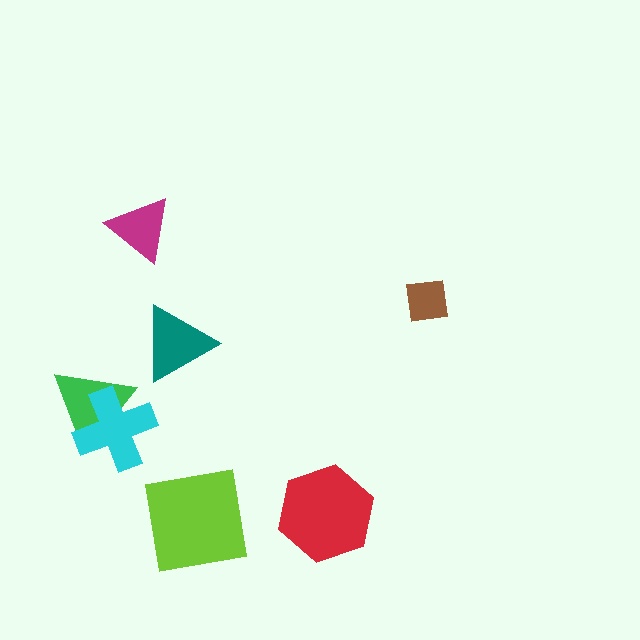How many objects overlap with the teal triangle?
0 objects overlap with the teal triangle.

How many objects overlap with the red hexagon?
0 objects overlap with the red hexagon.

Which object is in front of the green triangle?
The cyan cross is in front of the green triangle.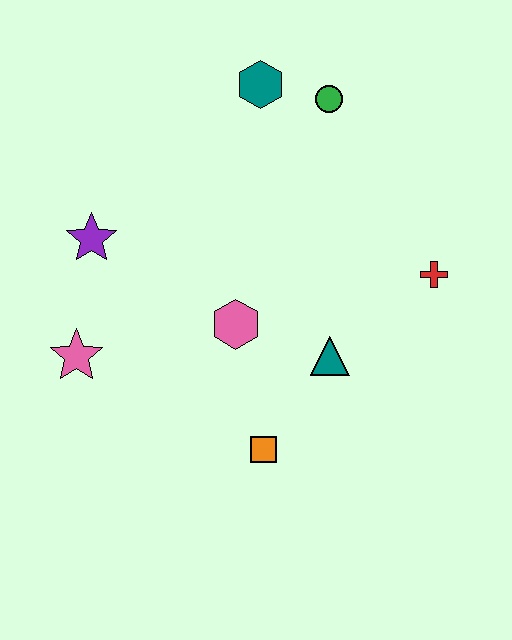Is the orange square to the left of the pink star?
No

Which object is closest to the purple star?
The pink star is closest to the purple star.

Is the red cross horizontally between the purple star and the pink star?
No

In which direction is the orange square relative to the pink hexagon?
The orange square is below the pink hexagon.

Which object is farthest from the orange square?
The teal hexagon is farthest from the orange square.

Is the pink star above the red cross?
No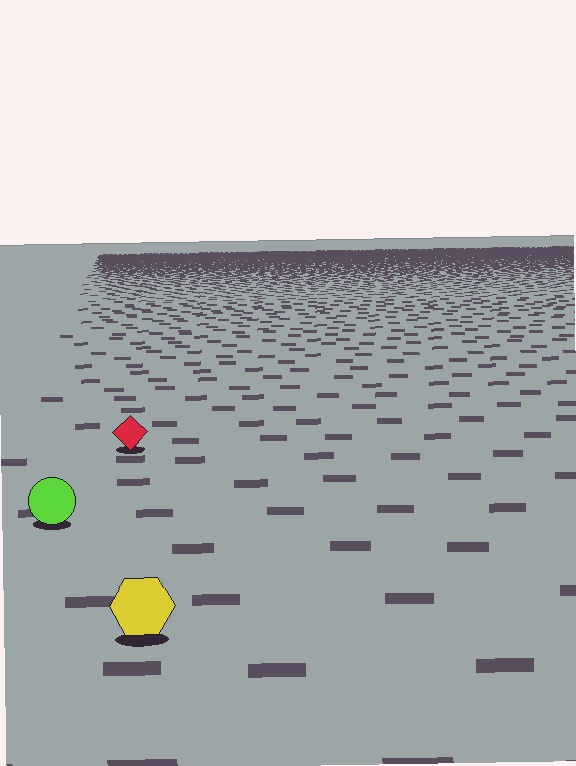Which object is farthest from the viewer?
The red diamond is farthest from the viewer. It appears smaller and the ground texture around it is denser.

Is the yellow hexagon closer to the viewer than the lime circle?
Yes. The yellow hexagon is closer — you can tell from the texture gradient: the ground texture is coarser near it.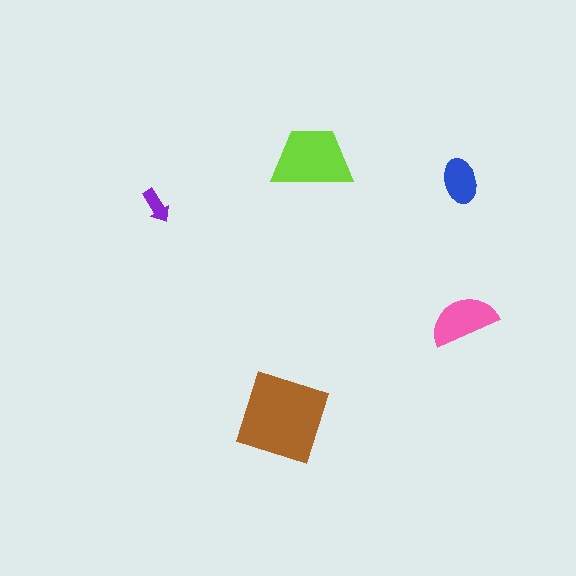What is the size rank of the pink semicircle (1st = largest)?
3rd.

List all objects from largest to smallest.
The brown square, the lime trapezoid, the pink semicircle, the blue ellipse, the purple arrow.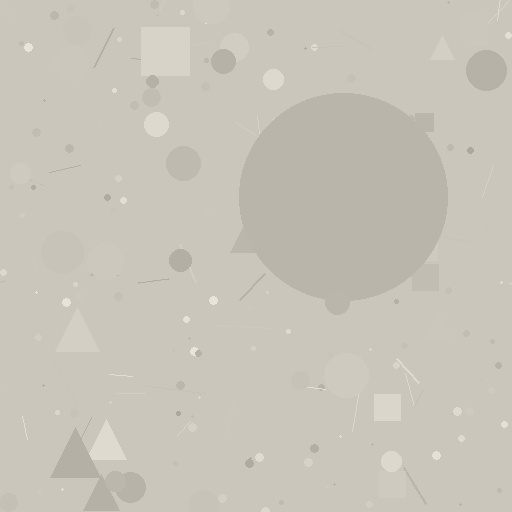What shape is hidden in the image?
A circle is hidden in the image.